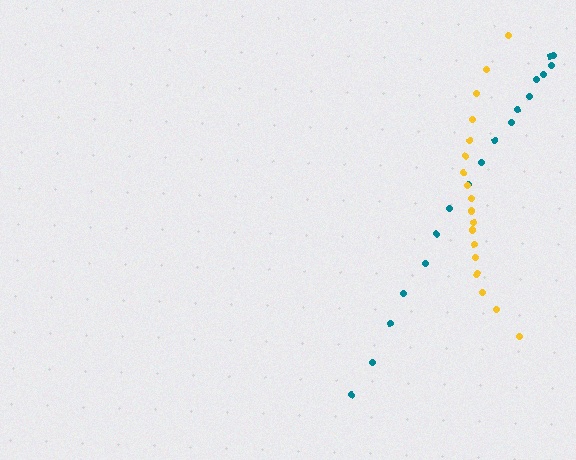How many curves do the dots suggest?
There are 2 distinct paths.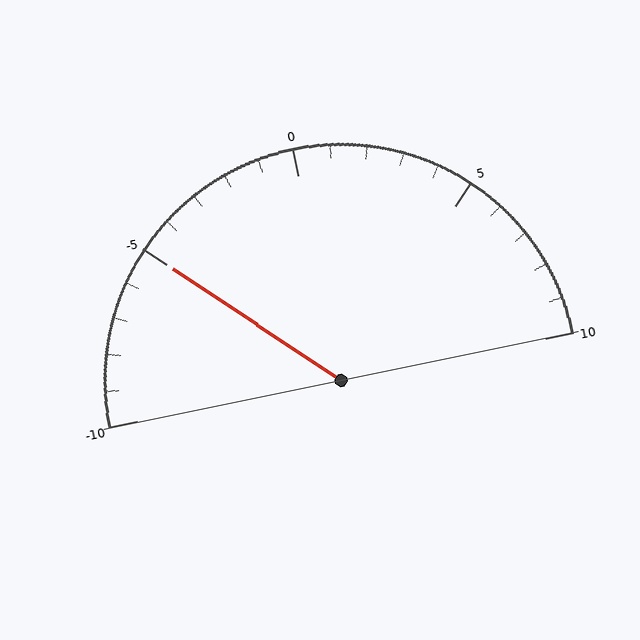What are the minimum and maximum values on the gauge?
The gauge ranges from -10 to 10.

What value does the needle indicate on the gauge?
The needle indicates approximately -5.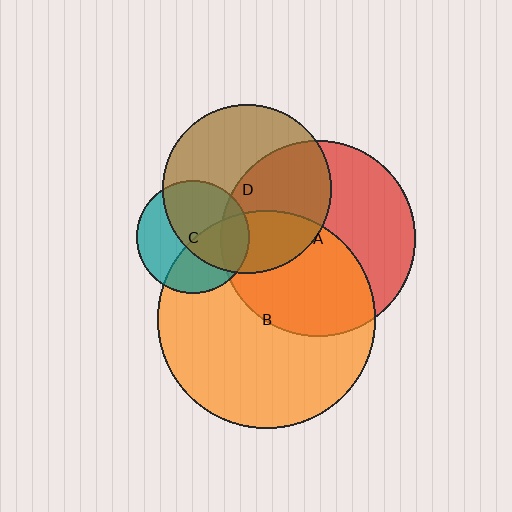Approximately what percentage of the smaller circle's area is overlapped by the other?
Approximately 50%.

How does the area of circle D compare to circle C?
Approximately 2.2 times.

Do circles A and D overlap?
Yes.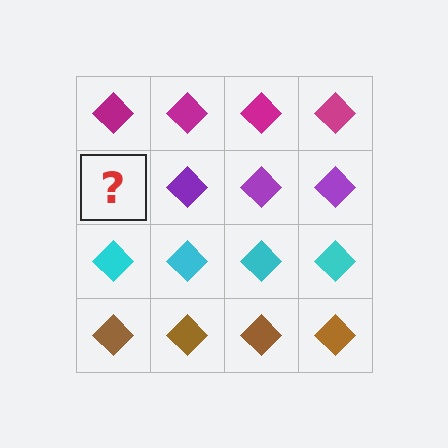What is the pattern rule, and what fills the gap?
The rule is that each row has a consistent color. The gap should be filled with a purple diamond.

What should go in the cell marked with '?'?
The missing cell should contain a purple diamond.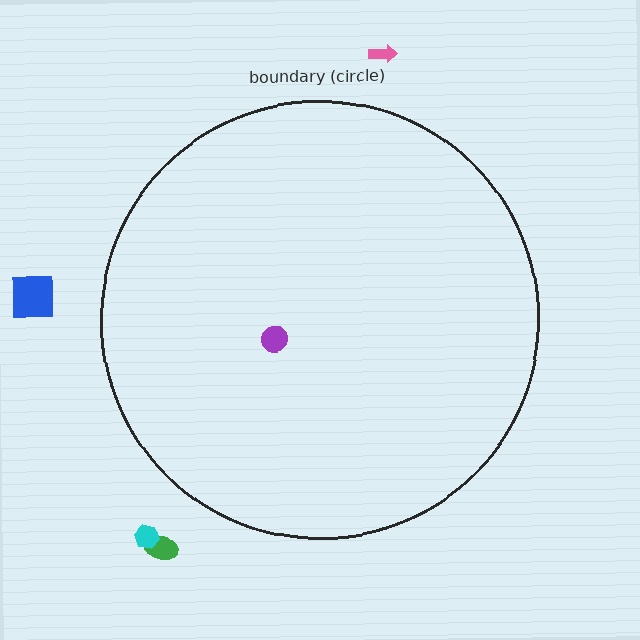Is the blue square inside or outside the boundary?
Outside.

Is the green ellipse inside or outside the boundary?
Outside.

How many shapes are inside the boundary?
1 inside, 4 outside.